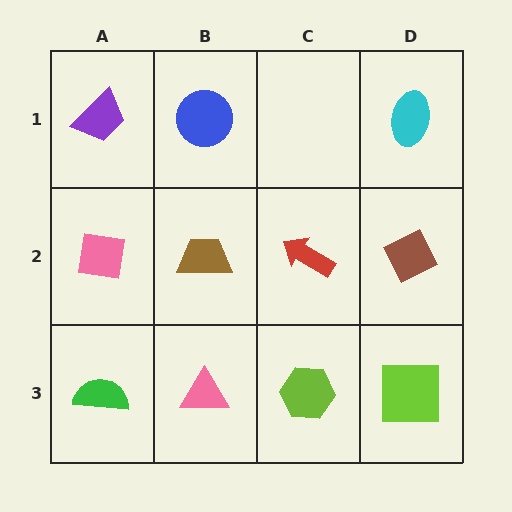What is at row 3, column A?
A green semicircle.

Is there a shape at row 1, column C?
No, that cell is empty.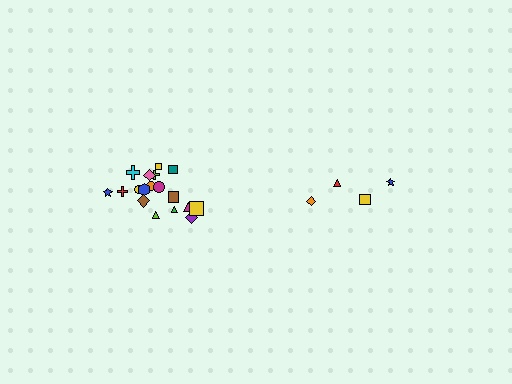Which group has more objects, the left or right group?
The left group.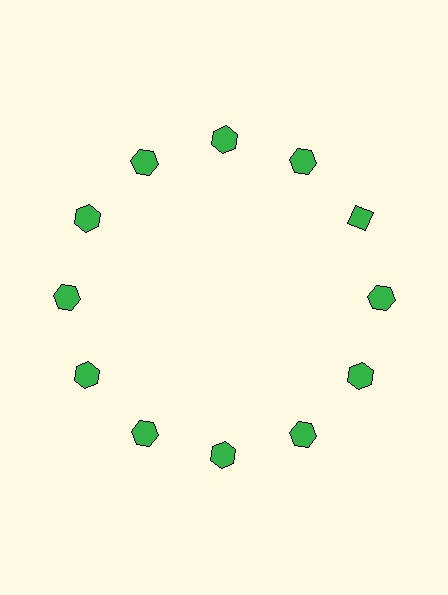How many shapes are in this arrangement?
There are 12 shapes arranged in a ring pattern.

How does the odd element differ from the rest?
It has a different shape: diamond instead of hexagon.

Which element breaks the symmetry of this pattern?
The green diamond at roughly the 2 o'clock position breaks the symmetry. All other shapes are green hexagons.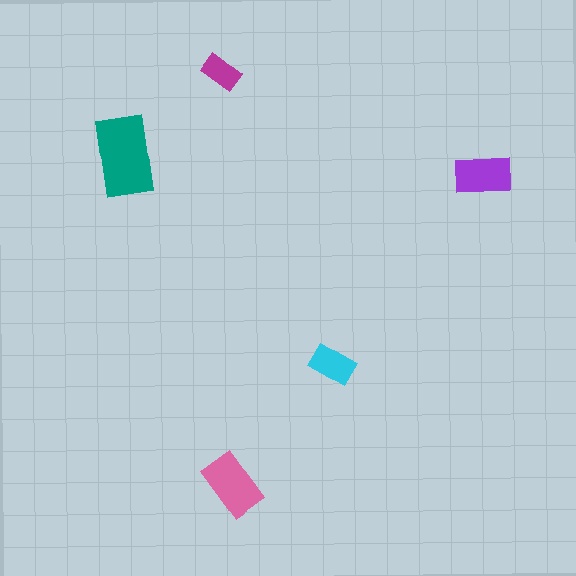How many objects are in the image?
There are 5 objects in the image.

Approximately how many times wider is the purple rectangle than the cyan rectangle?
About 1.5 times wider.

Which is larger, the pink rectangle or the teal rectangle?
The teal one.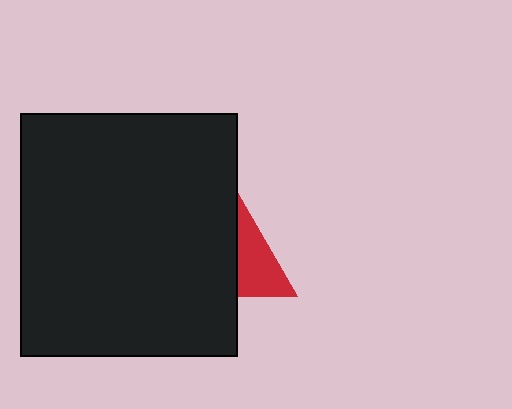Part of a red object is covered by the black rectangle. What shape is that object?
It is a triangle.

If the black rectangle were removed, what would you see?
You would see the complete red triangle.